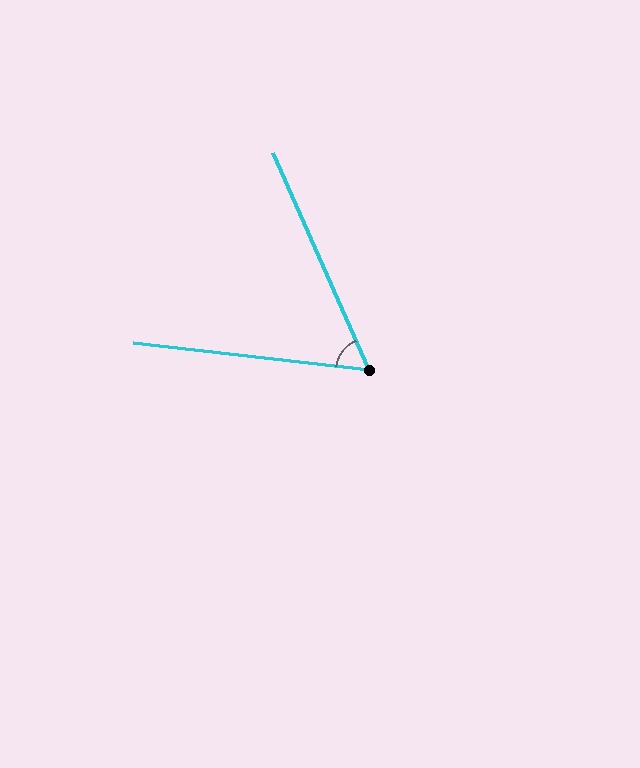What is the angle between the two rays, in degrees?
Approximately 59 degrees.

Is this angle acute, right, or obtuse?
It is acute.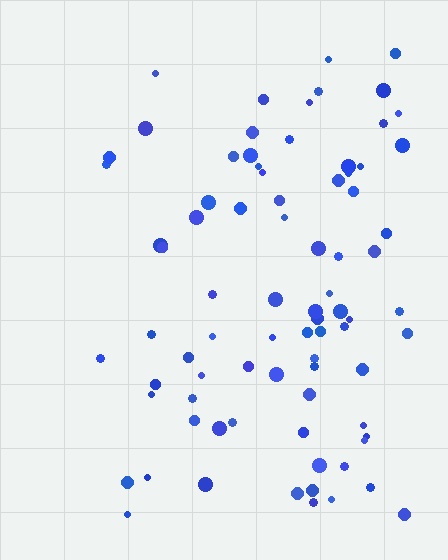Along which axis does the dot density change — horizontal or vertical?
Horizontal.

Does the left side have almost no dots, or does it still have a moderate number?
Still a moderate number, just noticeably fewer than the right.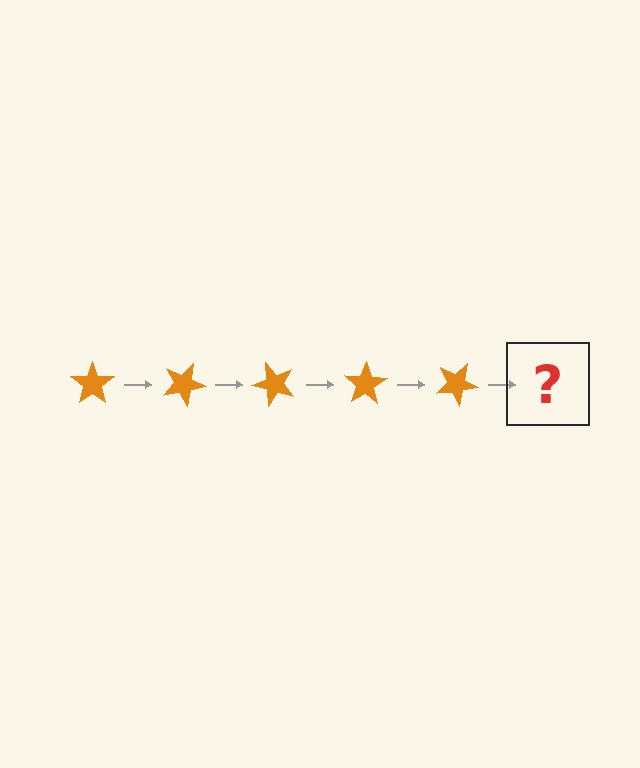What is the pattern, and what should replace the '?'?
The pattern is that the star rotates 25 degrees each step. The '?' should be an orange star rotated 125 degrees.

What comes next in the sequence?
The next element should be an orange star rotated 125 degrees.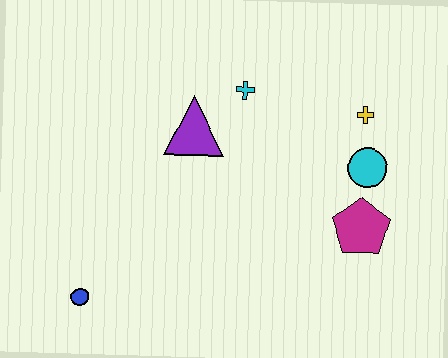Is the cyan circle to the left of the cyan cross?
No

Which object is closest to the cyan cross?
The purple triangle is closest to the cyan cross.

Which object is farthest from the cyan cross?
The blue circle is farthest from the cyan cross.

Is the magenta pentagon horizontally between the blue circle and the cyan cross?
No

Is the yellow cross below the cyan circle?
No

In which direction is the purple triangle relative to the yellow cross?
The purple triangle is to the left of the yellow cross.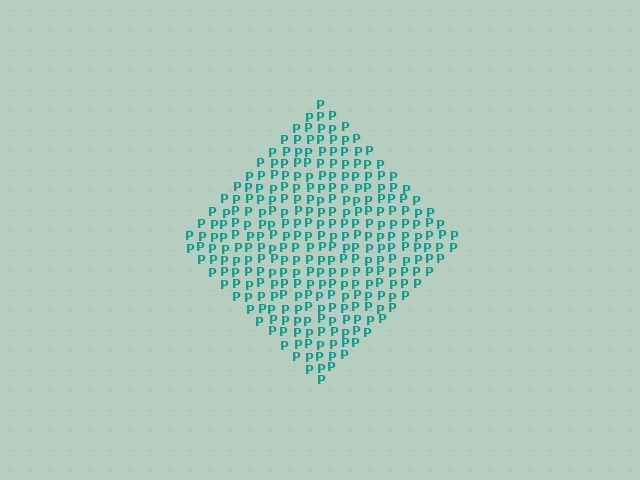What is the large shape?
The large shape is a diamond.